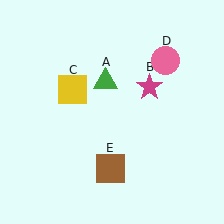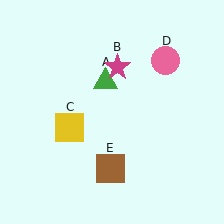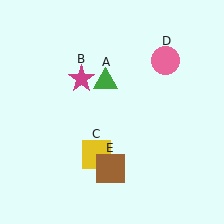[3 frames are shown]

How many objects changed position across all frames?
2 objects changed position: magenta star (object B), yellow square (object C).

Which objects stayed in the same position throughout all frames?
Green triangle (object A) and pink circle (object D) and brown square (object E) remained stationary.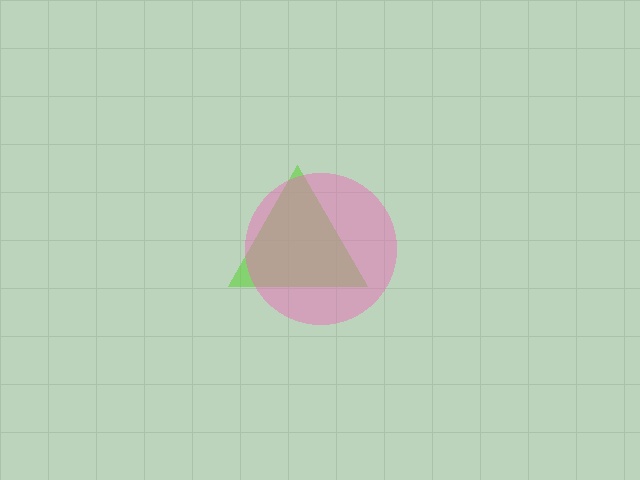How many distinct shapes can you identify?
There are 2 distinct shapes: a lime triangle, a pink circle.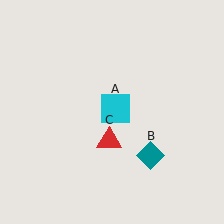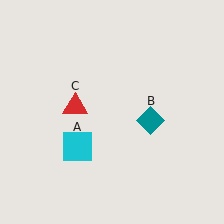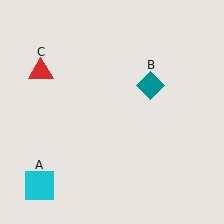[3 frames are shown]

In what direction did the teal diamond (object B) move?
The teal diamond (object B) moved up.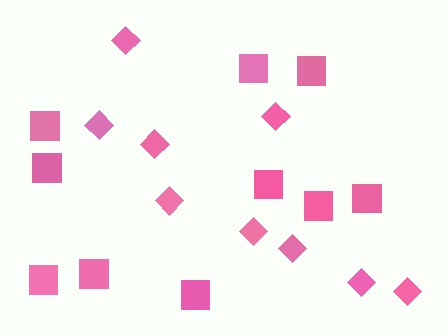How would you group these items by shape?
There are 2 groups: one group of diamonds (9) and one group of squares (10).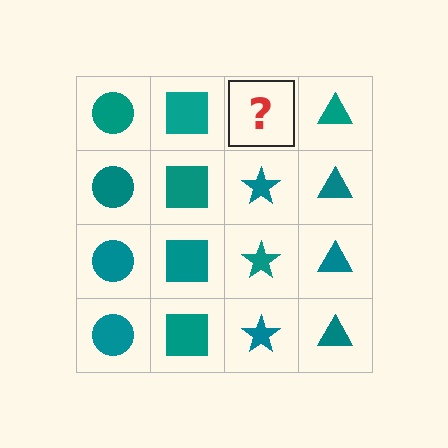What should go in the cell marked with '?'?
The missing cell should contain a teal star.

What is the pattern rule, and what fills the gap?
The rule is that each column has a consistent shape. The gap should be filled with a teal star.